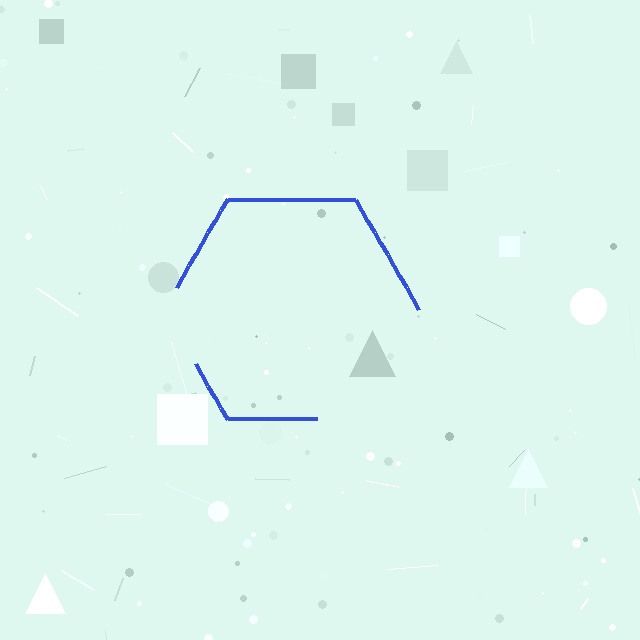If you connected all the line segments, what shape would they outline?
They would outline a hexagon.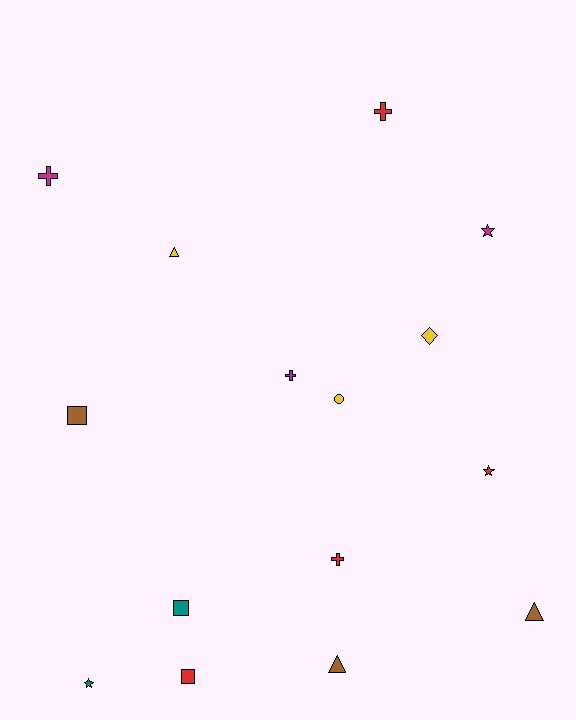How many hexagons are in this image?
There are no hexagons.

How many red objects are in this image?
There are 4 red objects.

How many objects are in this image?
There are 15 objects.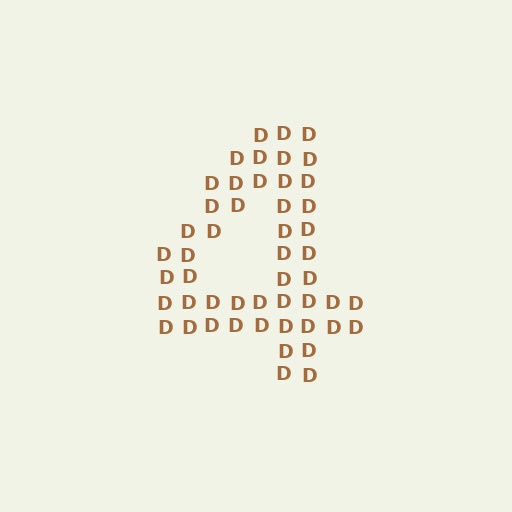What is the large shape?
The large shape is the digit 4.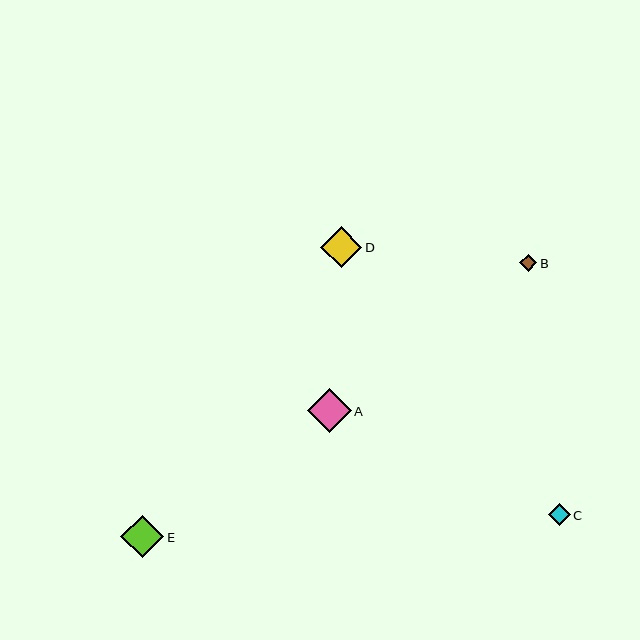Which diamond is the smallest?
Diamond B is the smallest with a size of approximately 17 pixels.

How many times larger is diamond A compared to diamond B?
Diamond A is approximately 2.6 times the size of diamond B.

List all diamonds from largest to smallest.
From largest to smallest: A, E, D, C, B.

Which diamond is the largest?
Diamond A is the largest with a size of approximately 44 pixels.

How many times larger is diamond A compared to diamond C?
Diamond A is approximately 2.0 times the size of diamond C.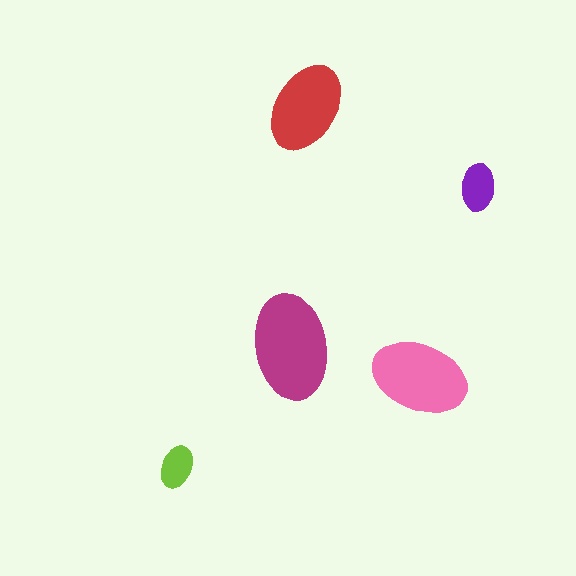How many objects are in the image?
There are 5 objects in the image.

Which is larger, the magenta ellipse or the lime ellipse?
The magenta one.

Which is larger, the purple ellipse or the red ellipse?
The red one.